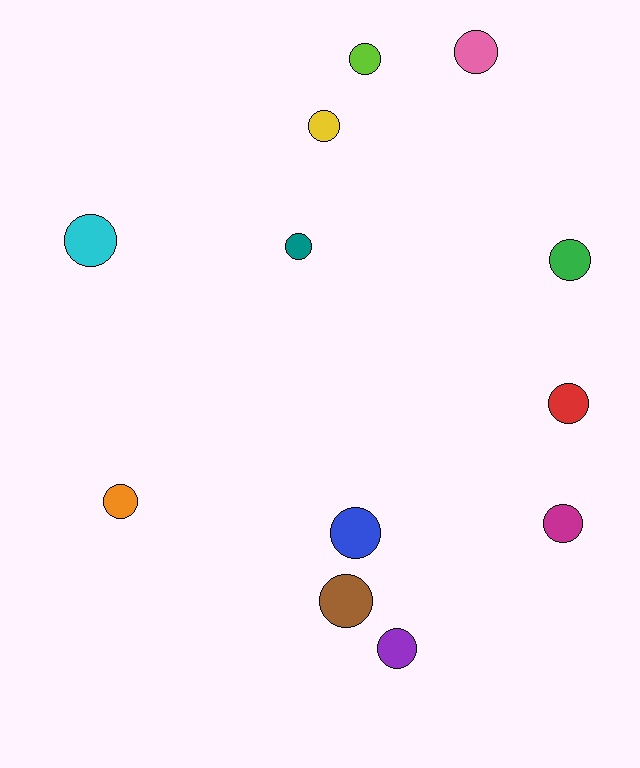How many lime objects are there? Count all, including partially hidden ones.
There is 1 lime object.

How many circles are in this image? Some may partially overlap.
There are 12 circles.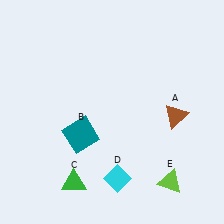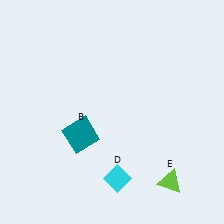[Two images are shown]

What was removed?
The brown triangle (A), the green triangle (C) were removed in Image 2.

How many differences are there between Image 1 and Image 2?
There are 2 differences between the two images.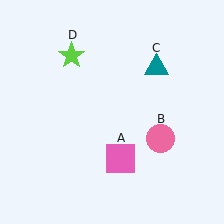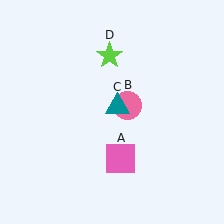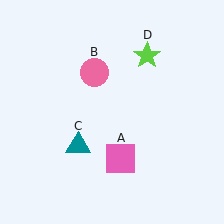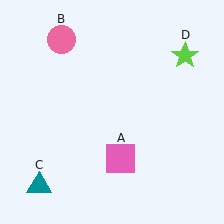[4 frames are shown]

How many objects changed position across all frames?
3 objects changed position: pink circle (object B), teal triangle (object C), lime star (object D).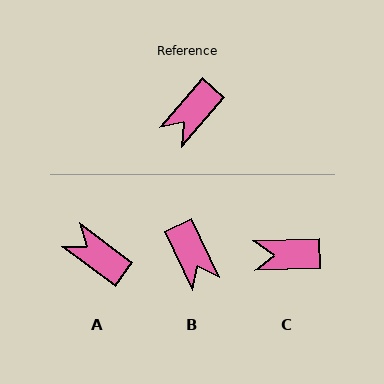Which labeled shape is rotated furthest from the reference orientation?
A, about 85 degrees away.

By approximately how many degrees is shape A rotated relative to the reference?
Approximately 85 degrees clockwise.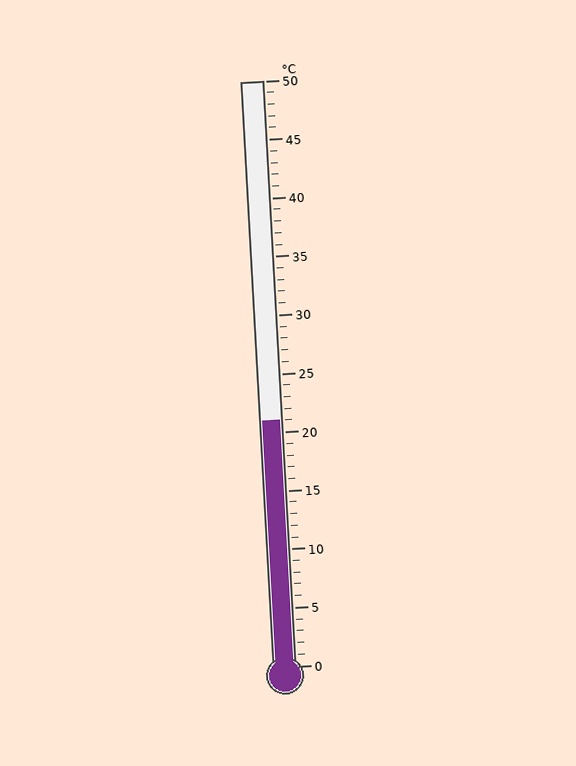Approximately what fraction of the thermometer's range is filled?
The thermometer is filled to approximately 40% of its range.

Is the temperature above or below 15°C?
The temperature is above 15°C.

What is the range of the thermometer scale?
The thermometer scale ranges from 0°C to 50°C.